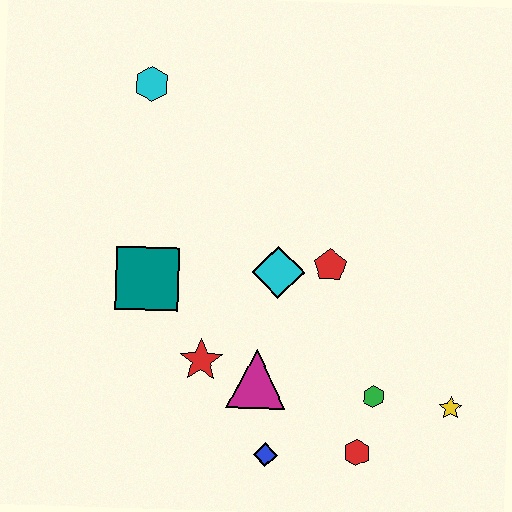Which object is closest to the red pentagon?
The cyan diamond is closest to the red pentagon.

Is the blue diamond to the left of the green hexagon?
Yes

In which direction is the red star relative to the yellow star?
The red star is to the left of the yellow star.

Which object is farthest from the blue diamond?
The cyan hexagon is farthest from the blue diamond.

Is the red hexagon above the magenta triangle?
No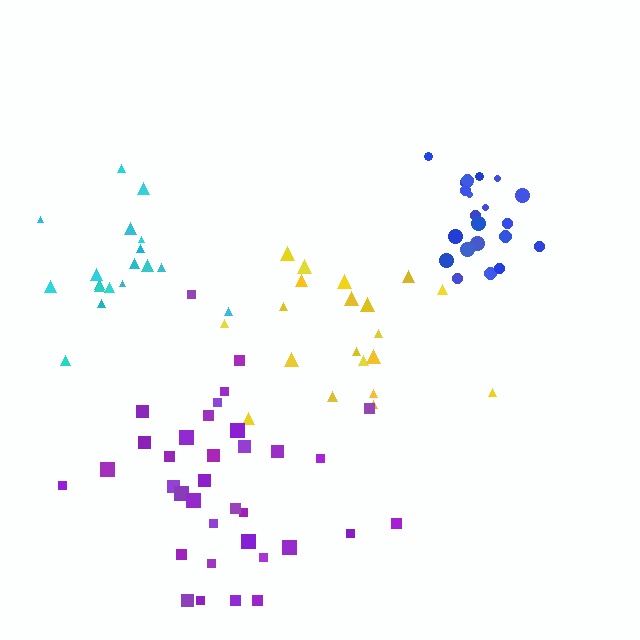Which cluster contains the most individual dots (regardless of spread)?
Purple (35).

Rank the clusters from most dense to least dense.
blue, purple, cyan, yellow.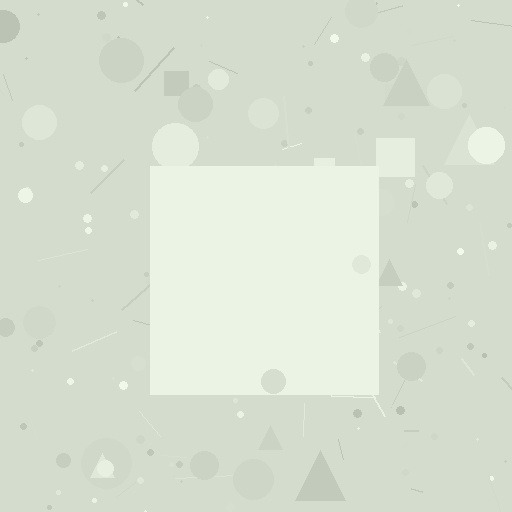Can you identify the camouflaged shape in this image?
The camouflaged shape is a square.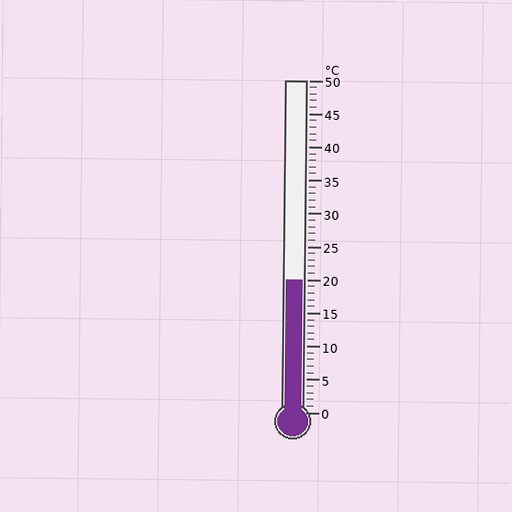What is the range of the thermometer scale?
The thermometer scale ranges from 0°C to 50°C.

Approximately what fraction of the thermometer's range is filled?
The thermometer is filled to approximately 40% of its range.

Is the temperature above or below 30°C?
The temperature is below 30°C.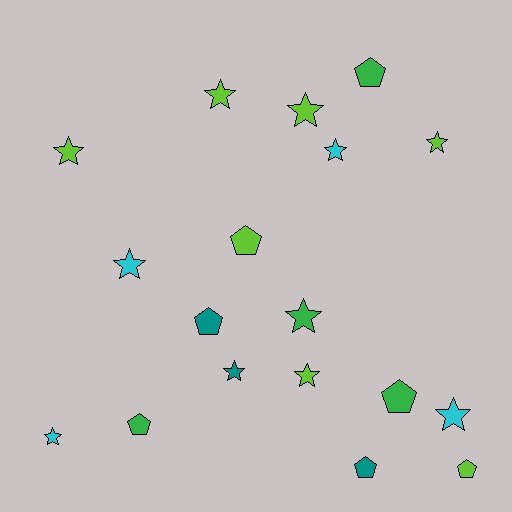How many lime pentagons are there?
There are 2 lime pentagons.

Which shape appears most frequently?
Star, with 11 objects.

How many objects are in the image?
There are 18 objects.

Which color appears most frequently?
Lime, with 7 objects.